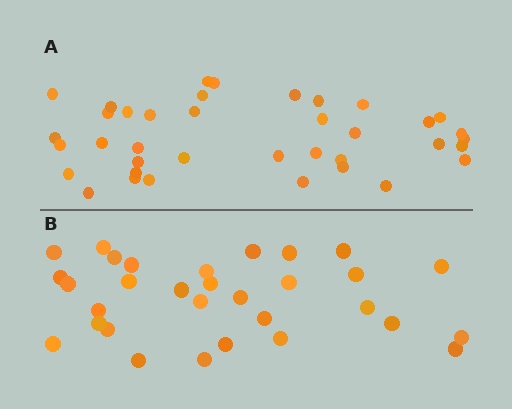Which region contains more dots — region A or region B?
Region A (the top region) has more dots.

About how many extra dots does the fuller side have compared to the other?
Region A has roughly 8 or so more dots than region B.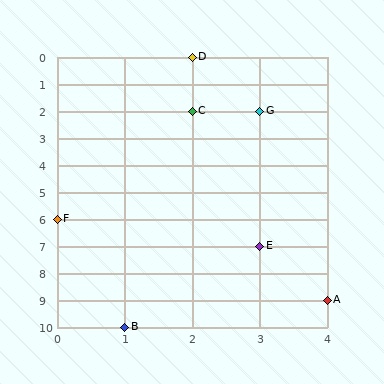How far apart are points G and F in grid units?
Points G and F are 3 columns and 4 rows apart (about 5.0 grid units diagonally).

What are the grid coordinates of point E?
Point E is at grid coordinates (3, 7).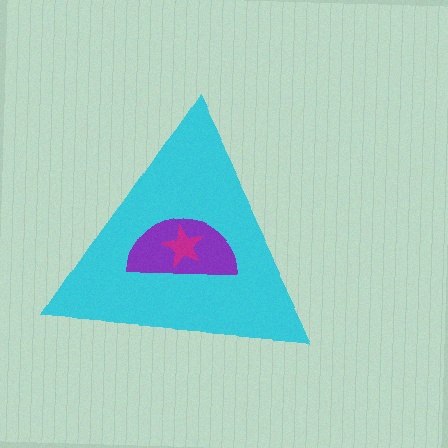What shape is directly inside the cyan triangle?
The purple semicircle.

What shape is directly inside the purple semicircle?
The magenta star.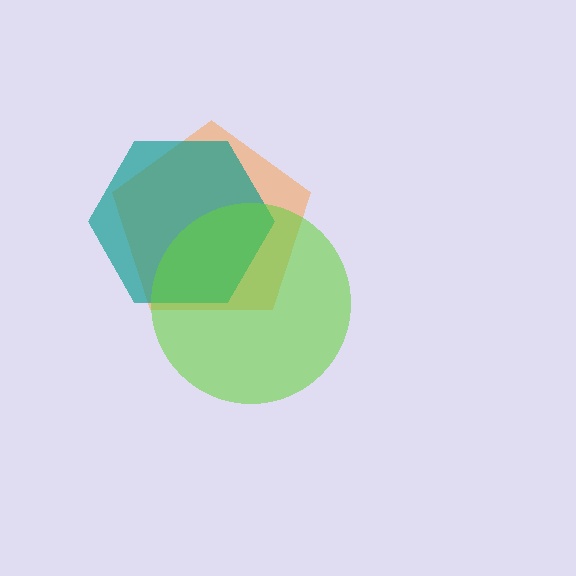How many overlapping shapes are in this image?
There are 3 overlapping shapes in the image.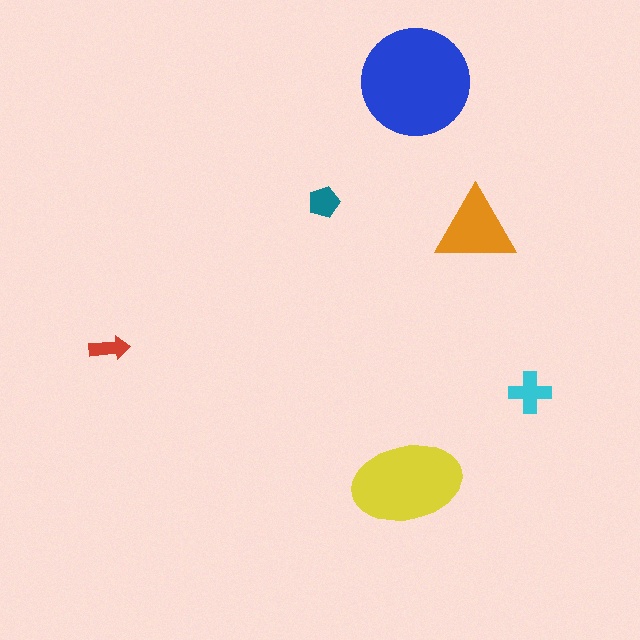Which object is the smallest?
The red arrow.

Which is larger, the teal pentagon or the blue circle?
The blue circle.